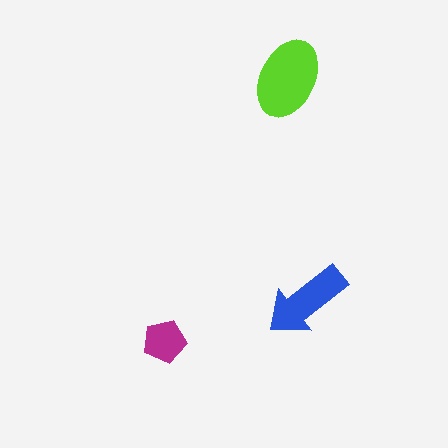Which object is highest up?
The lime ellipse is topmost.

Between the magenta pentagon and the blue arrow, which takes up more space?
The blue arrow.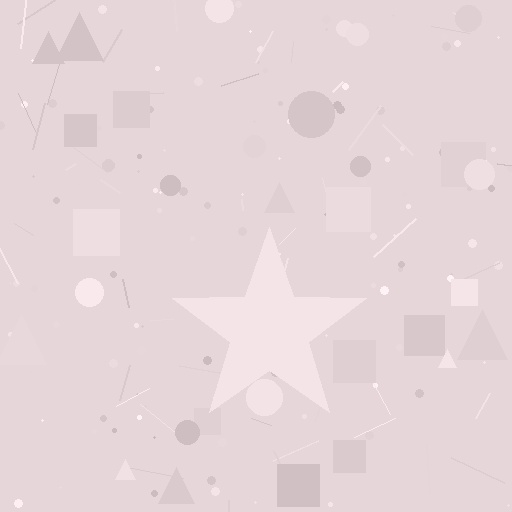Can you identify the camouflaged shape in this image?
The camouflaged shape is a star.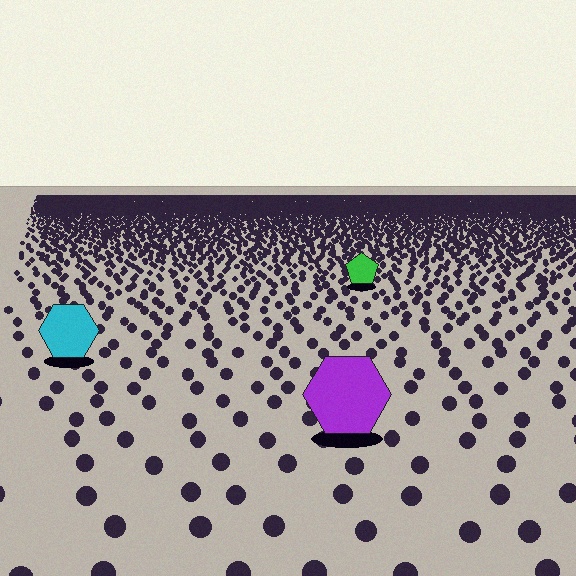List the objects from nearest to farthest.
From nearest to farthest: the purple hexagon, the cyan hexagon, the green pentagon.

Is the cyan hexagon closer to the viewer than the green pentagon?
Yes. The cyan hexagon is closer — you can tell from the texture gradient: the ground texture is coarser near it.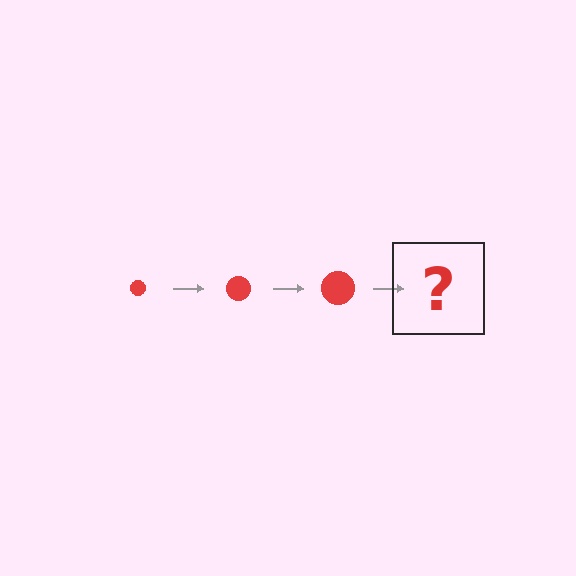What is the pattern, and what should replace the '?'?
The pattern is that the circle gets progressively larger each step. The '?' should be a red circle, larger than the previous one.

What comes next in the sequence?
The next element should be a red circle, larger than the previous one.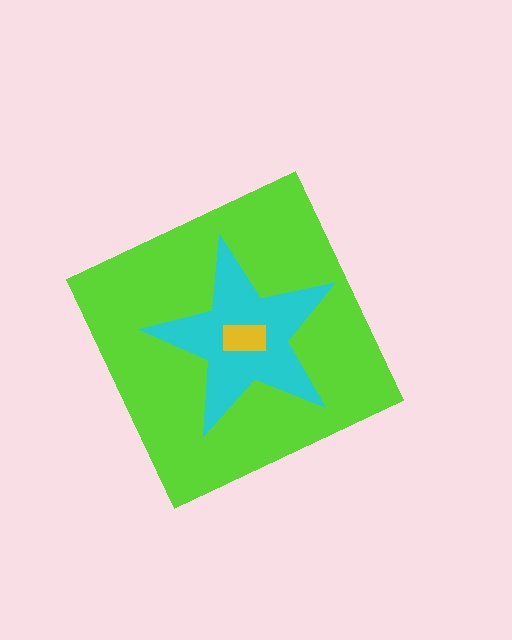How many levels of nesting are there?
3.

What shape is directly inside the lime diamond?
The cyan star.